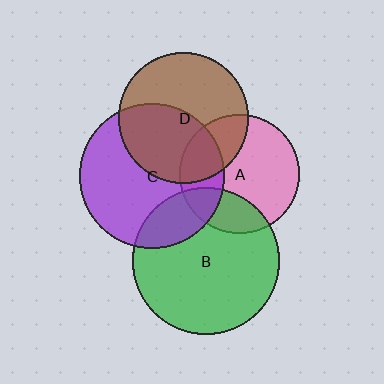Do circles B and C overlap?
Yes.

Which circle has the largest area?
Circle B (green).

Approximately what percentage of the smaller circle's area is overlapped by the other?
Approximately 20%.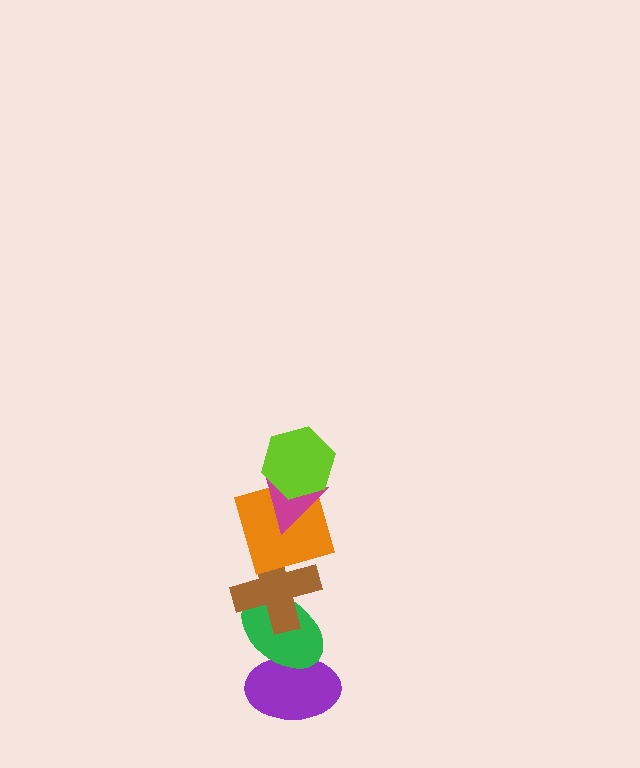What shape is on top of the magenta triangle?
The lime hexagon is on top of the magenta triangle.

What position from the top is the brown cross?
The brown cross is 4th from the top.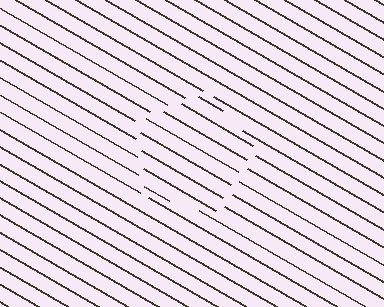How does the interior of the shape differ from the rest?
The interior of the shape contains the same grating, shifted by half a period — the contour is defined by the phase discontinuity where line-ends from the inner and outer gratings abut.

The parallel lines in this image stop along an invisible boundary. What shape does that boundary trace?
An illusory pentagon. The interior of the shape contains the same grating, shifted by half a period — the contour is defined by the phase discontinuity where line-ends from the inner and outer gratings abut.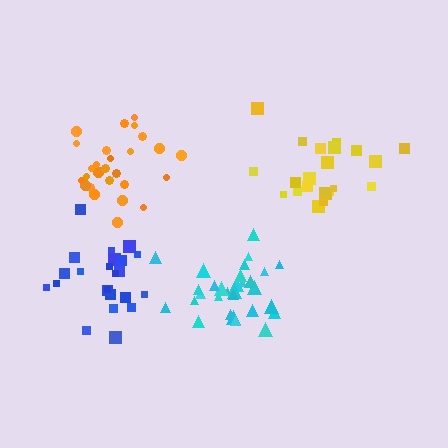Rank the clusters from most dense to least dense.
cyan, orange, yellow, blue.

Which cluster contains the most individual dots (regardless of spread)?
Cyan (30).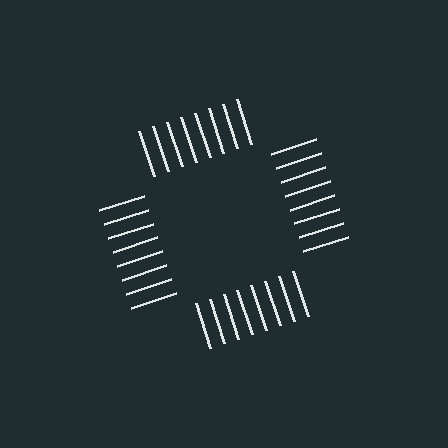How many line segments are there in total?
32 — 8 along each of the 4 edges.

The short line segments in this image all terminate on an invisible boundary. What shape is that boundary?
An illusory square — the line segments terminate on its edges but no continuous stroke is drawn.